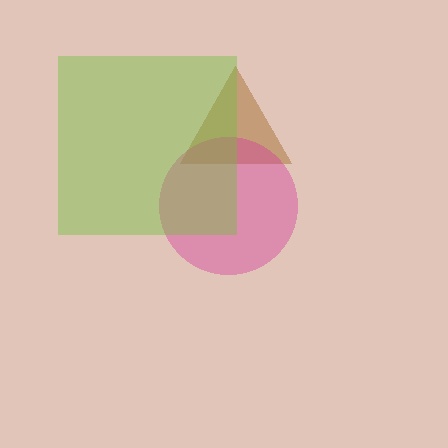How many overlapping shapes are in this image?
There are 3 overlapping shapes in the image.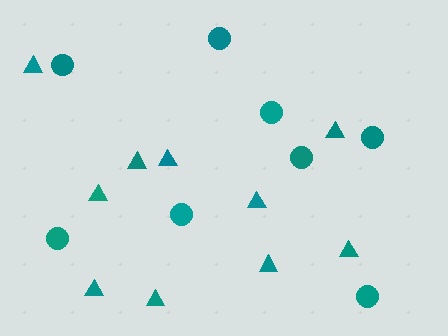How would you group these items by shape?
There are 2 groups: one group of triangles (10) and one group of circles (8).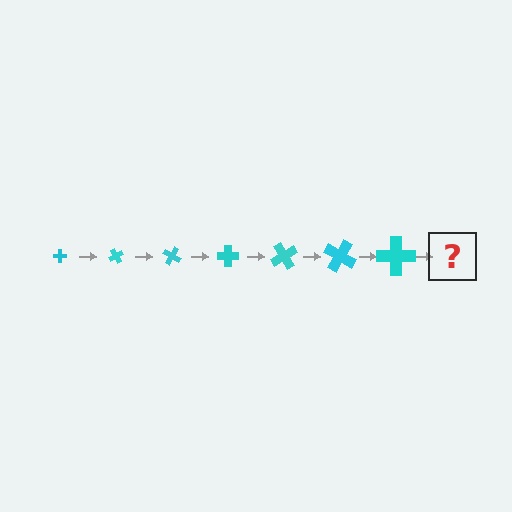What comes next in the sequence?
The next element should be a cross, larger than the previous one and rotated 420 degrees from the start.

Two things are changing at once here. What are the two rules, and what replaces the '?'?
The two rules are that the cross grows larger each step and it rotates 60 degrees each step. The '?' should be a cross, larger than the previous one and rotated 420 degrees from the start.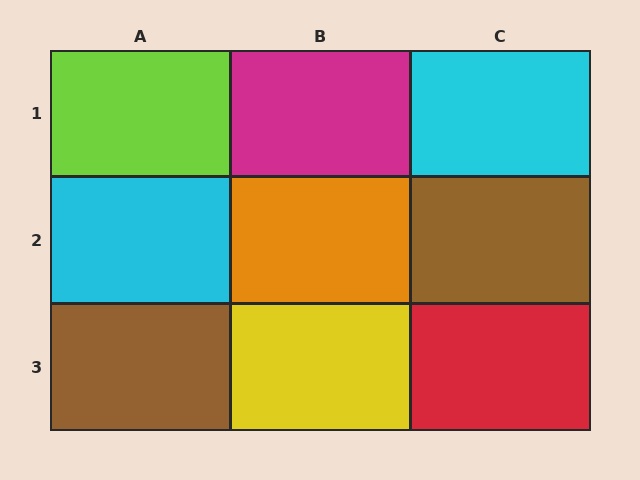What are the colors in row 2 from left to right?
Cyan, orange, brown.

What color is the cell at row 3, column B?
Yellow.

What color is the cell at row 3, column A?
Brown.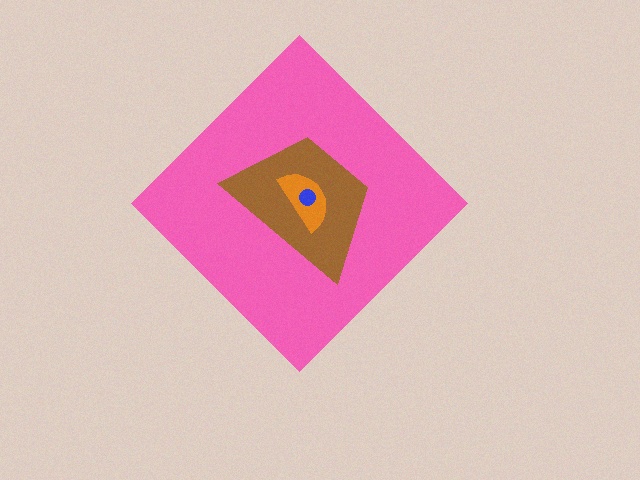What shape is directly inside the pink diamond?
The brown trapezoid.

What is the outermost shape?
The pink diamond.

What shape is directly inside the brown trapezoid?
The orange semicircle.